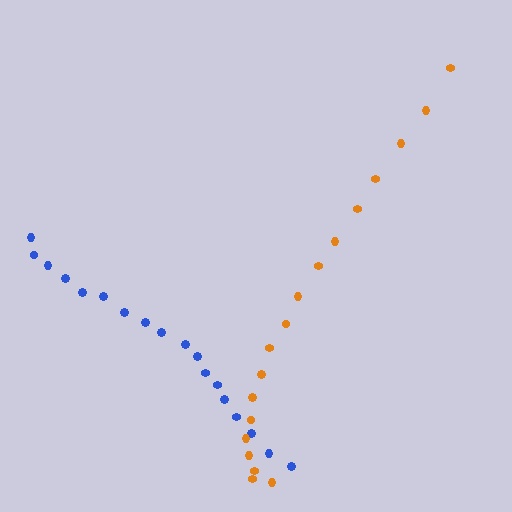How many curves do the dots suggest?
There are 2 distinct paths.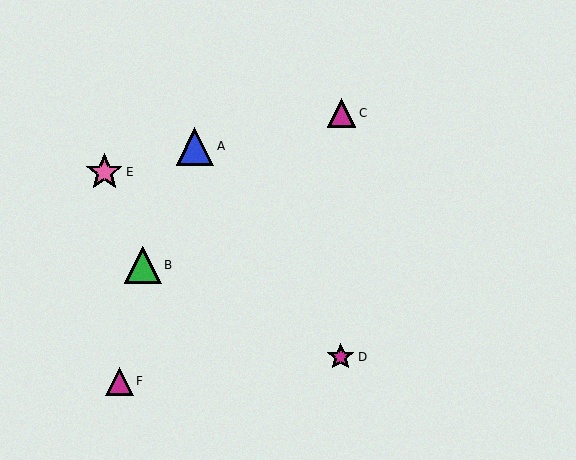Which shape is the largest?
The pink star (labeled E) is the largest.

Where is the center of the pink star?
The center of the pink star is at (104, 172).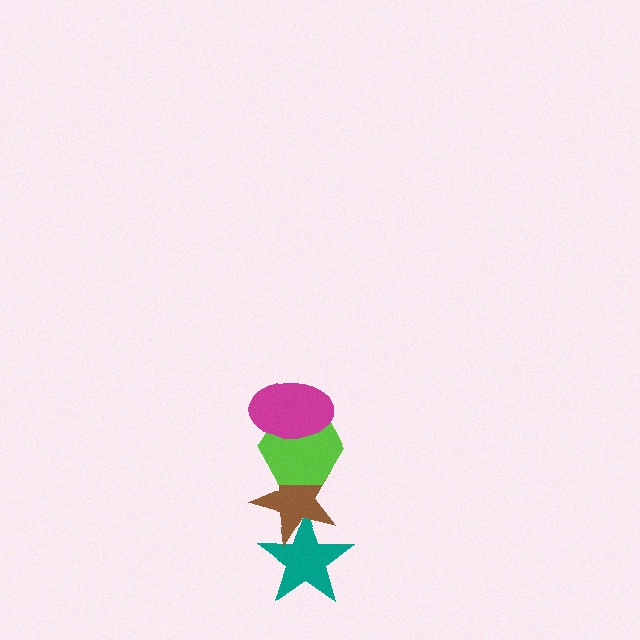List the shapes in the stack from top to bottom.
From top to bottom: the magenta ellipse, the lime hexagon, the brown star, the teal star.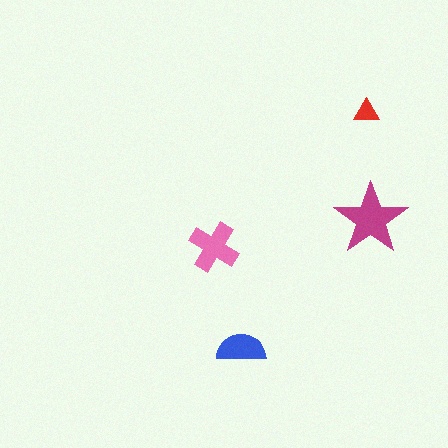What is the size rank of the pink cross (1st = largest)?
2nd.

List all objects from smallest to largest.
The red triangle, the blue semicircle, the pink cross, the magenta star.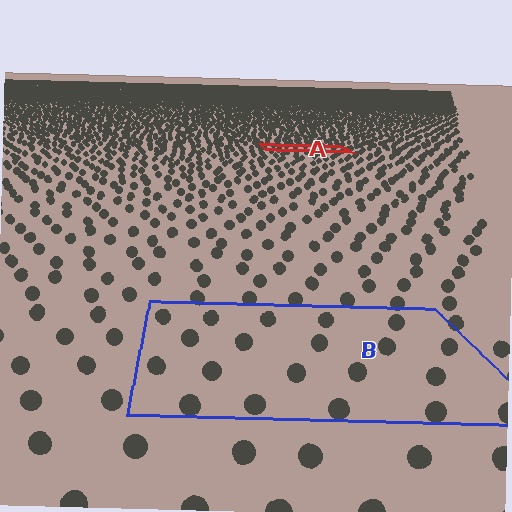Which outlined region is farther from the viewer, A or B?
Region A is farther from the viewer — the texture elements inside it appear smaller and more densely packed.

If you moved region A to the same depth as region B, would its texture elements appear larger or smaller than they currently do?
They would appear larger. At a closer depth, the same texture elements are projected at a bigger on-screen size.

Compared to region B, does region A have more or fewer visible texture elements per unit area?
Region A has more texture elements per unit area — they are packed more densely because it is farther away.